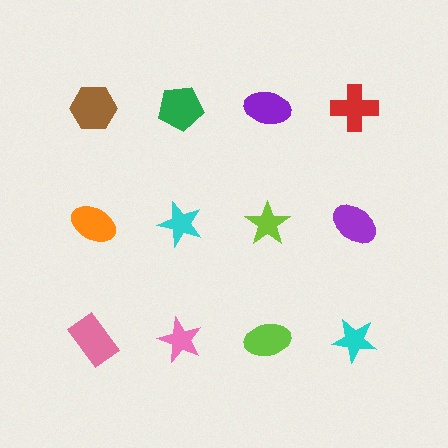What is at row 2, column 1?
An orange ellipse.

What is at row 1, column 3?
A purple ellipse.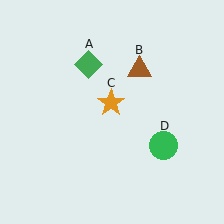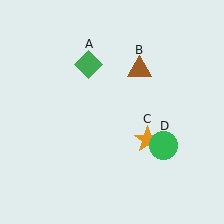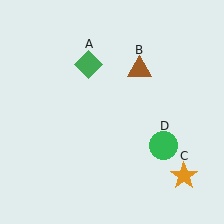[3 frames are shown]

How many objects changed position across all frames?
1 object changed position: orange star (object C).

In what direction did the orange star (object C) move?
The orange star (object C) moved down and to the right.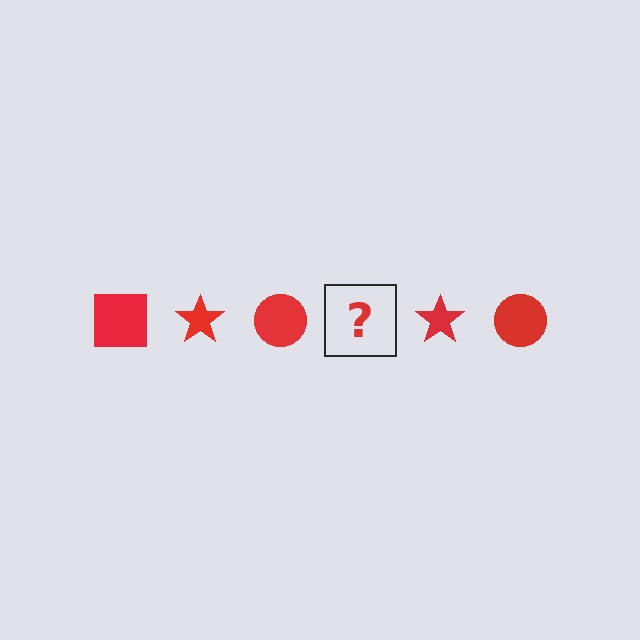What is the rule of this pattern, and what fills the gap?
The rule is that the pattern cycles through square, star, circle shapes in red. The gap should be filled with a red square.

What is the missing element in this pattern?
The missing element is a red square.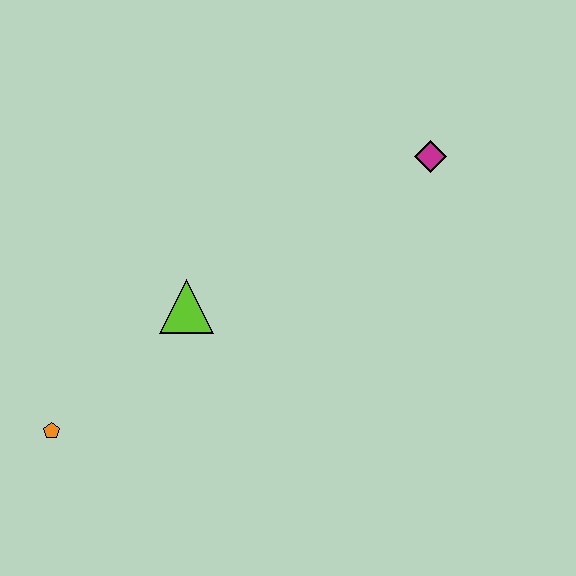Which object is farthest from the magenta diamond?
The orange pentagon is farthest from the magenta diamond.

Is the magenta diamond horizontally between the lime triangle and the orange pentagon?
No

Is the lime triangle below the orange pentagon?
No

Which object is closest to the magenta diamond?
The lime triangle is closest to the magenta diamond.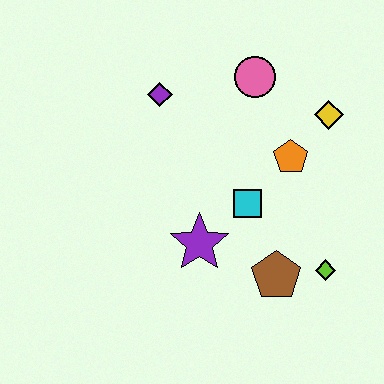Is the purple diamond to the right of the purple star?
No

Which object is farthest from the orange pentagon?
The purple diamond is farthest from the orange pentagon.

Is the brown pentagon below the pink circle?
Yes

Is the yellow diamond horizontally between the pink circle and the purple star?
No